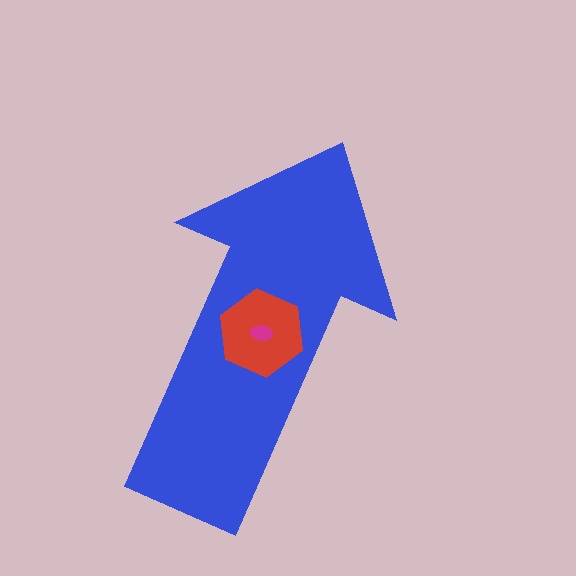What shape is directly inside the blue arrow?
The red hexagon.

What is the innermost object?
The magenta ellipse.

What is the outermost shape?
The blue arrow.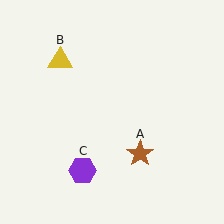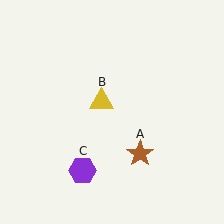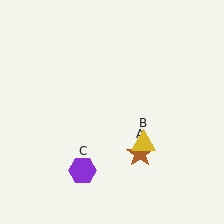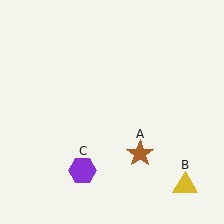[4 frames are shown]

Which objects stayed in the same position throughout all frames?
Brown star (object A) and purple hexagon (object C) remained stationary.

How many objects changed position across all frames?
1 object changed position: yellow triangle (object B).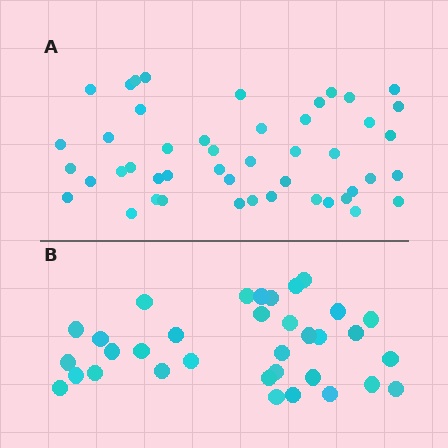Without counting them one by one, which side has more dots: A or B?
Region A (the top region) has more dots.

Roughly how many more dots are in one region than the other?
Region A has approximately 15 more dots than region B.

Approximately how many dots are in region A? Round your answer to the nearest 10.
About 50 dots. (The exact count is 47, which rounds to 50.)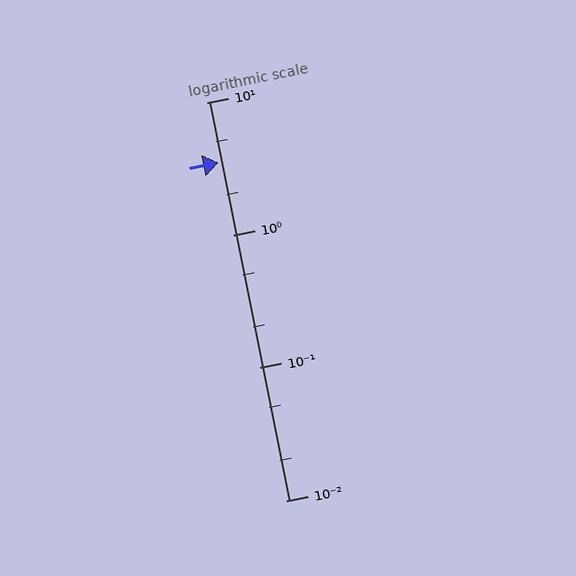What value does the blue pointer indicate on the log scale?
The pointer indicates approximately 3.5.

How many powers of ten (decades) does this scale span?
The scale spans 3 decades, from 0.01 to 10.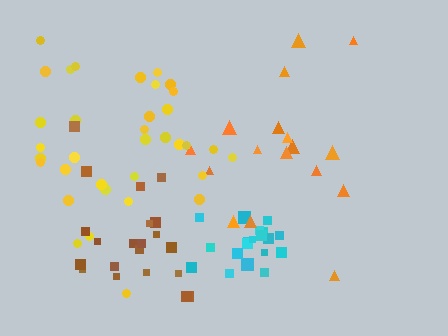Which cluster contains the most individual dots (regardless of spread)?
Yellow (35).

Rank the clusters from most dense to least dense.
cyan, brown, yellow, orange.